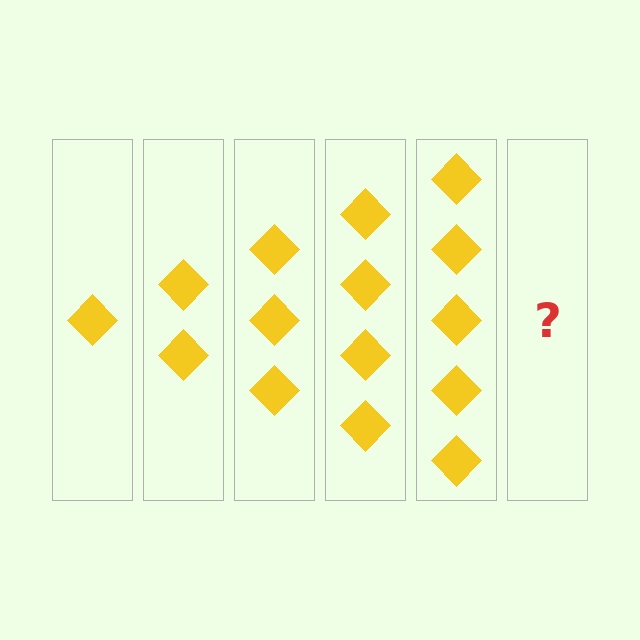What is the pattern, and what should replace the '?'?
The pattern is that each step adds one more diamond. The '?' should be 6 diamonds.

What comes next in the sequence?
The next element should be 6 diamonds.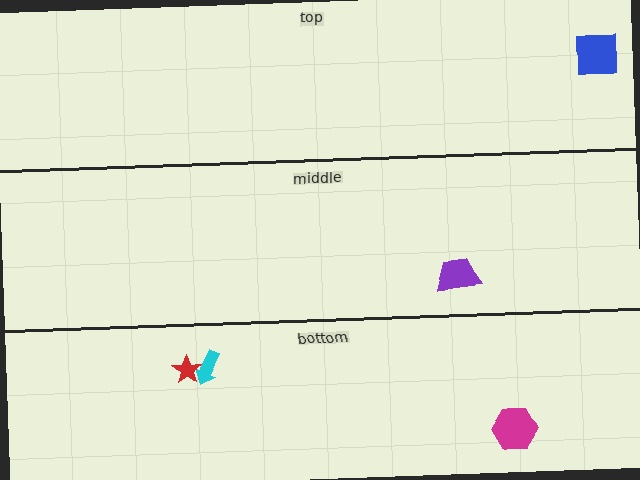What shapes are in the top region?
The blue square.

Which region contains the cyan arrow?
The bottom region.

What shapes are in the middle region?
The purple trapezoid.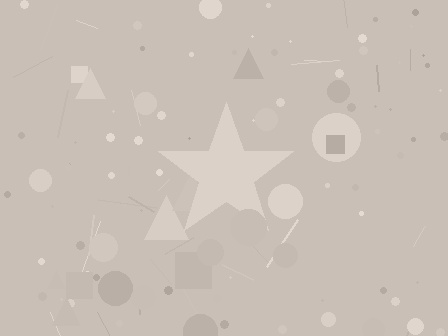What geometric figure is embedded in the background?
A star is embedded in the background.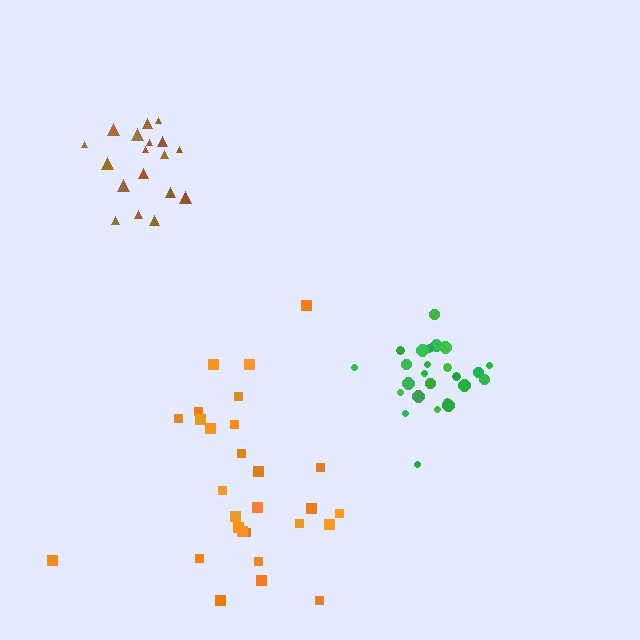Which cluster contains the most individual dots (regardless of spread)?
Orange (28).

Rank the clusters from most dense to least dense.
green, brown, orange.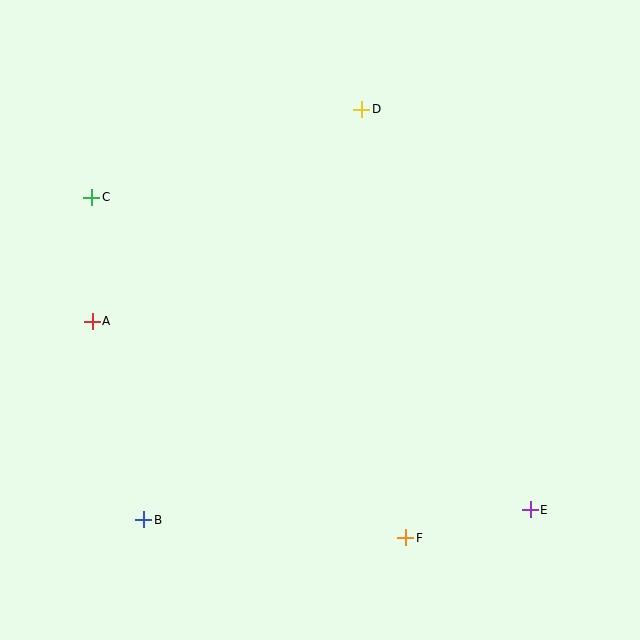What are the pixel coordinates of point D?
Point D is at (362, 109).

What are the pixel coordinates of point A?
Point A is at (92, 321).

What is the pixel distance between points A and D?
The distance between A and D is 343 pixels.